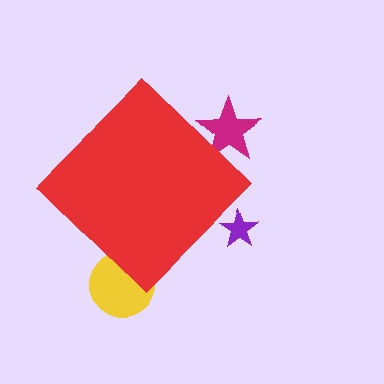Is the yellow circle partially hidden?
Yes, the yellow circle is partially hidden behind the red diamond.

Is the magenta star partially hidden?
Yes, the magenta star is partially hidden behind the red diamond.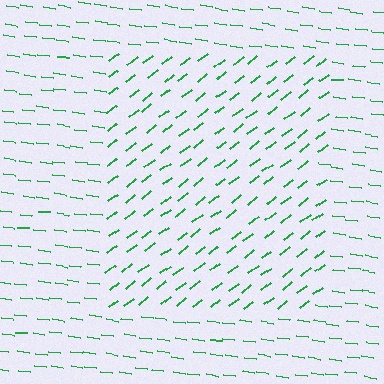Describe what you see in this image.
The image is filled with small green line segments. A rectangle region in the image has lines oriented differently from the surrounding lines, creating a visible texture boundary.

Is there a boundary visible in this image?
Yes, there is a texture boundary formed by a change in line orientation.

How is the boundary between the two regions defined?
The boundary is defined purely by a change in line orientation (approximately 45 degrees difference). All lines are the same color and thickness.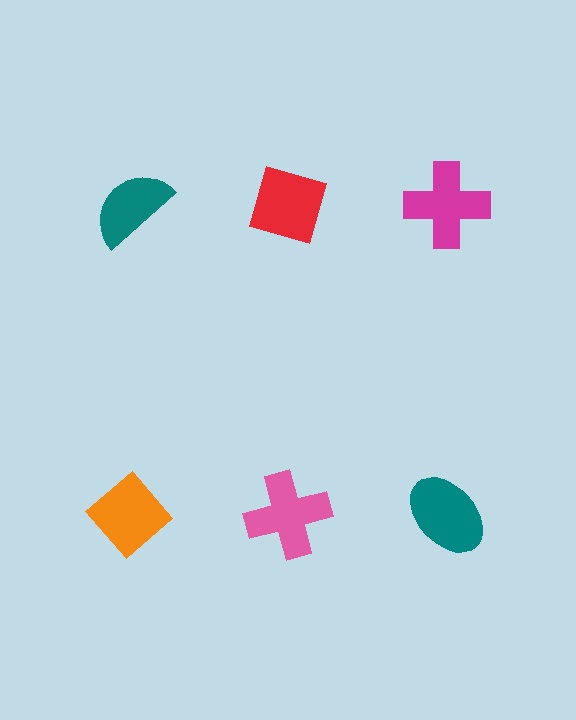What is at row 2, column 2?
A pink cross.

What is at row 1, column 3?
A magenta cross.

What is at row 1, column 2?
A red diamond.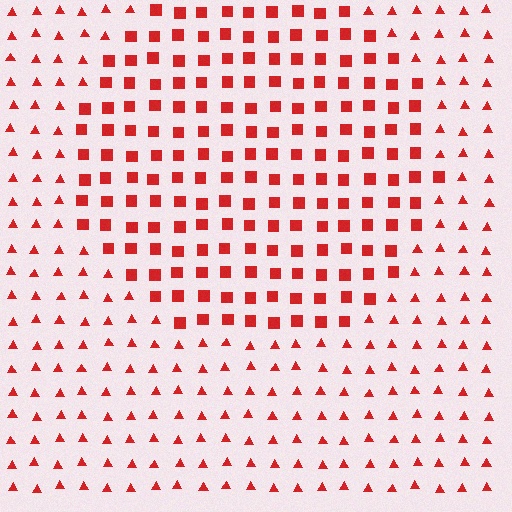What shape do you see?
I see a circle.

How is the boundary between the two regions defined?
The boundary is defined by a change in element shape: squares inside vs. triangles outside. All elements share the same color and spacing.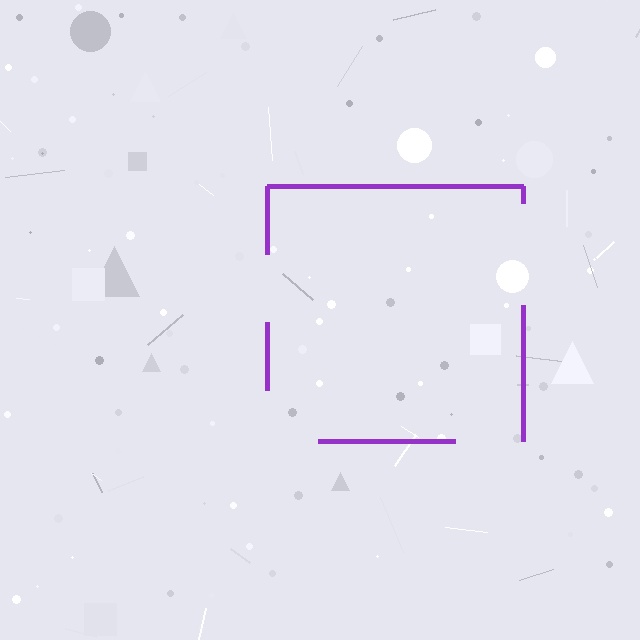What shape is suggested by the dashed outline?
The dashed outline suggests a square.